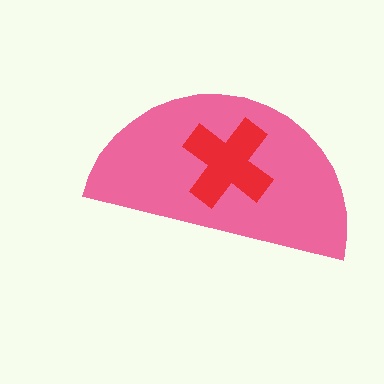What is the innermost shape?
The red cross.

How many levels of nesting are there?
2.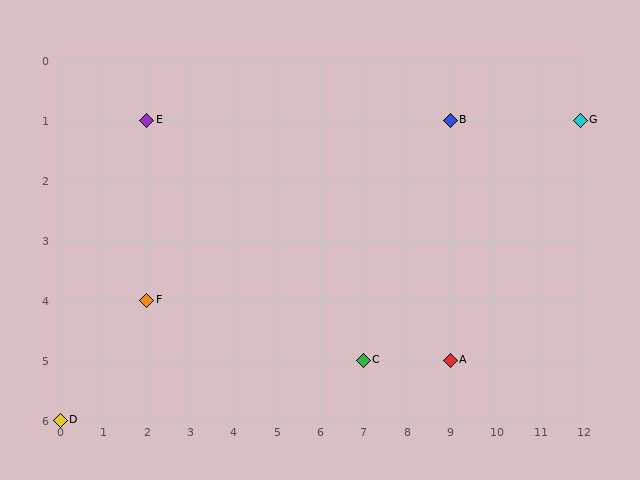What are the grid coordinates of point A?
Point A is at grid coordinates (9, 5).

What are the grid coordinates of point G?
Point G is at grid coordinates (12, 1).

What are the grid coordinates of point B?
Point B is at grid coordinates (9, 1).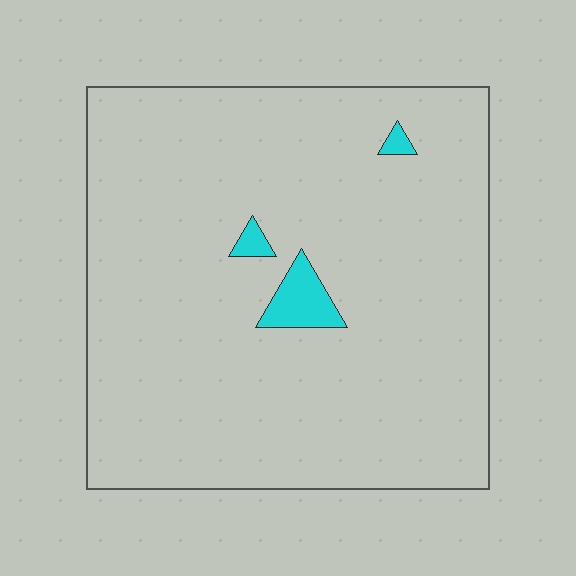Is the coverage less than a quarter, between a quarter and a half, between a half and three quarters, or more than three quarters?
Less than a quarter.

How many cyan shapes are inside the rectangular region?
3.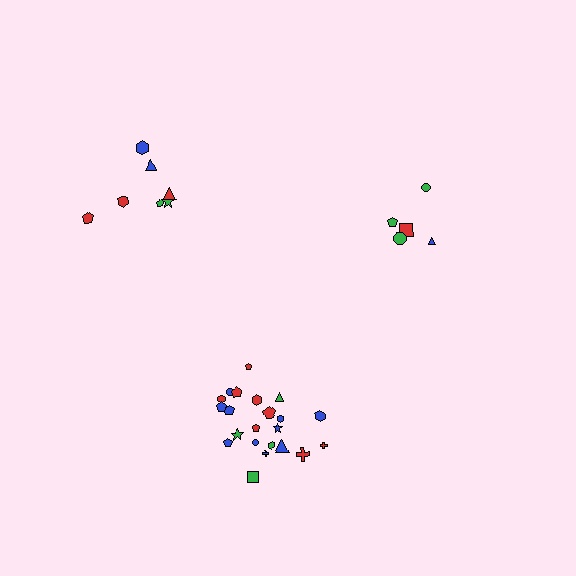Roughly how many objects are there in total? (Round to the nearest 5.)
Roughly 35 objects in total.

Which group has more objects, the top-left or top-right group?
The top-left group.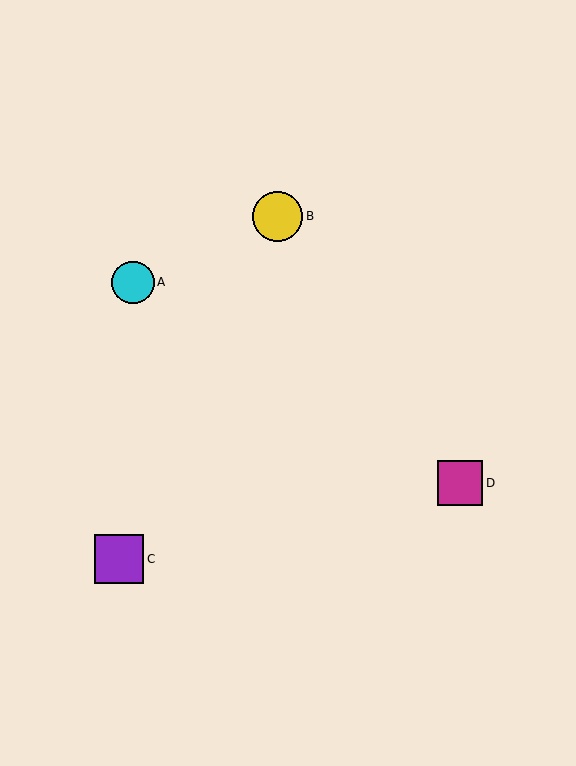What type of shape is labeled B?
Shape B is a yellow circle.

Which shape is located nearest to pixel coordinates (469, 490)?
The magenta square (labeled D) at (460, 483) is nearest to that location.